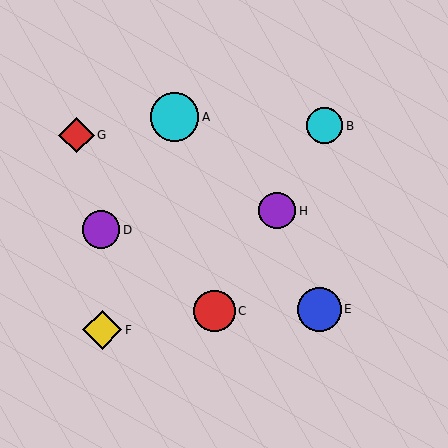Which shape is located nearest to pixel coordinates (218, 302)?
The red circle (labeled C) at (215, 311) is nearest to that location.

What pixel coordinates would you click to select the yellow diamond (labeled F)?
Click at (102, 330) to select the yellow diamond F.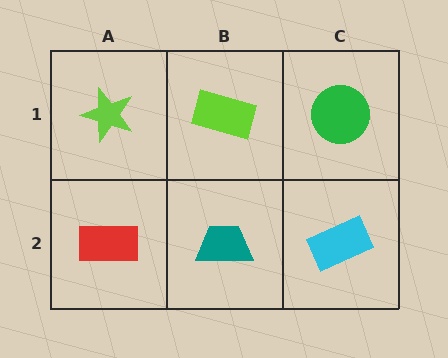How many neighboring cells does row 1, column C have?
2.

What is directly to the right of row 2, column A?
A teal trapezoid.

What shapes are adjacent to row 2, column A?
A lime star (row 1, column A), a teal trapezoid (row 2, column B).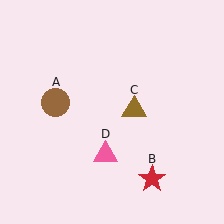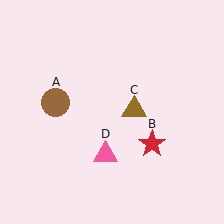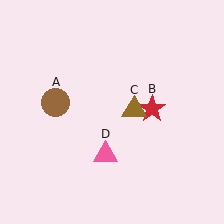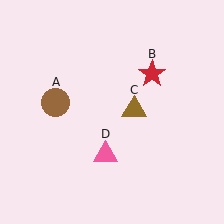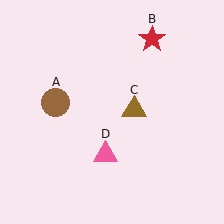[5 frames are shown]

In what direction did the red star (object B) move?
The red star (object B) moved up.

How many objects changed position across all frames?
1 object changed position: red star (object B).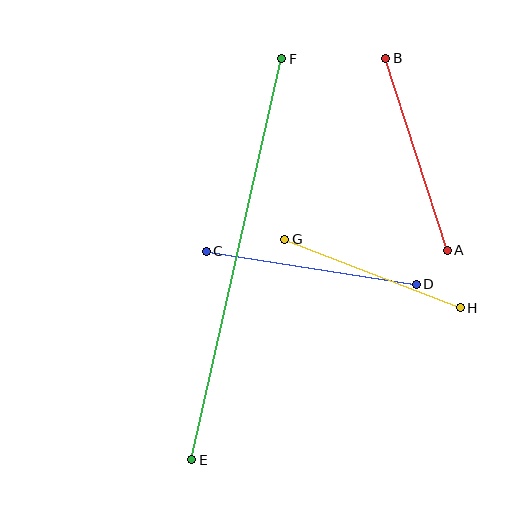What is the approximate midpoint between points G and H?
The midpoint is at approximately (372, 273) pixels.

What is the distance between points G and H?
The distance is approximately 188 pixels.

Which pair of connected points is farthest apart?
Points E and F are farthest apart.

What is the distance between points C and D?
The distance is approximately 212 pixels.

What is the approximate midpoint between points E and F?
The midpoint is at approximately (237, 259) pixels.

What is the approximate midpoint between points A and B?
The midpoint is at approximately (417, 154) pixels.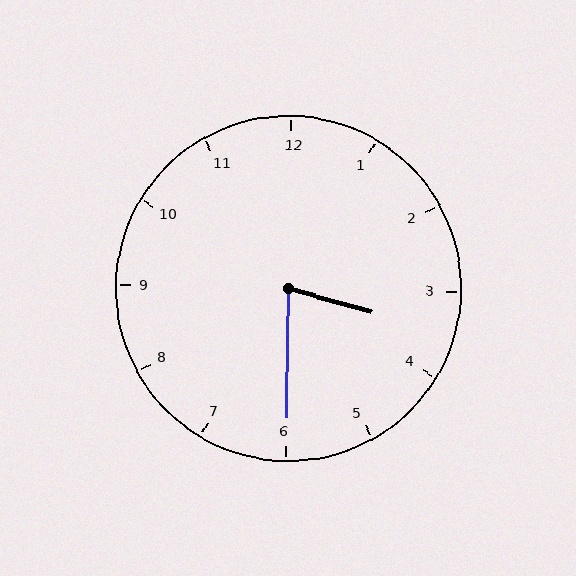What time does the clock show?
3:30.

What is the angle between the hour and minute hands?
Approximately 75 degrees.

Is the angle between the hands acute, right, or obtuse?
It is acute.